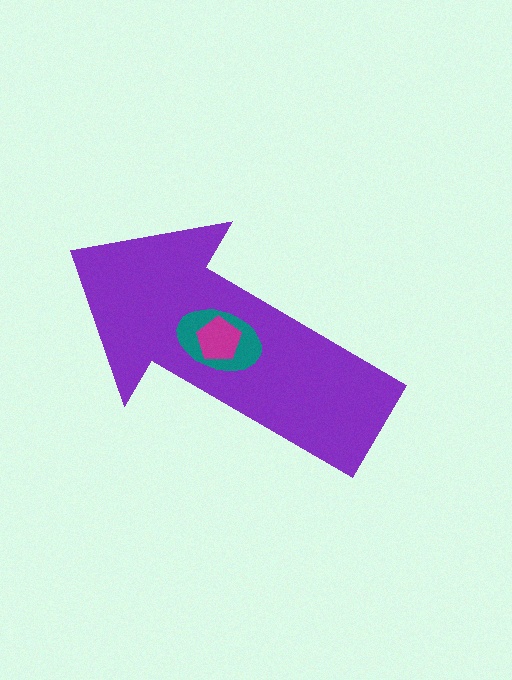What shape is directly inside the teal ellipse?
The magenta pentagon.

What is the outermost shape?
The purple arrow.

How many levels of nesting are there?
3.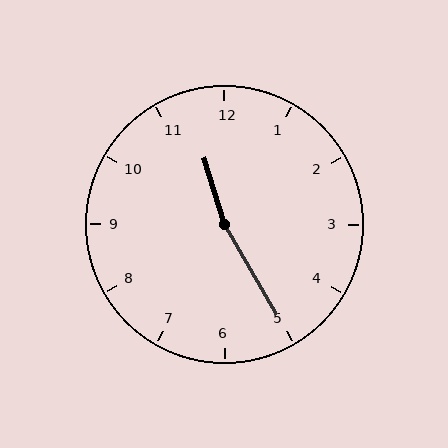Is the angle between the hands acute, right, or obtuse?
It is obtuse.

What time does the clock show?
11:25.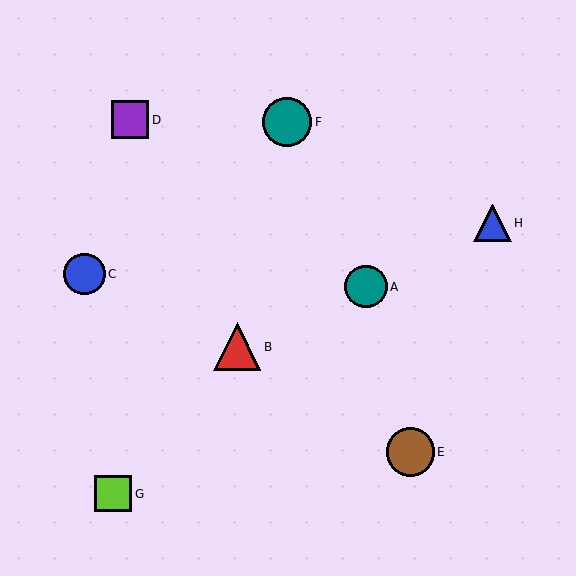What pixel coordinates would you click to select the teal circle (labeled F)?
Click at (287, 122) to select the teal circle F.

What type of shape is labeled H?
Shape H is a blue triangle.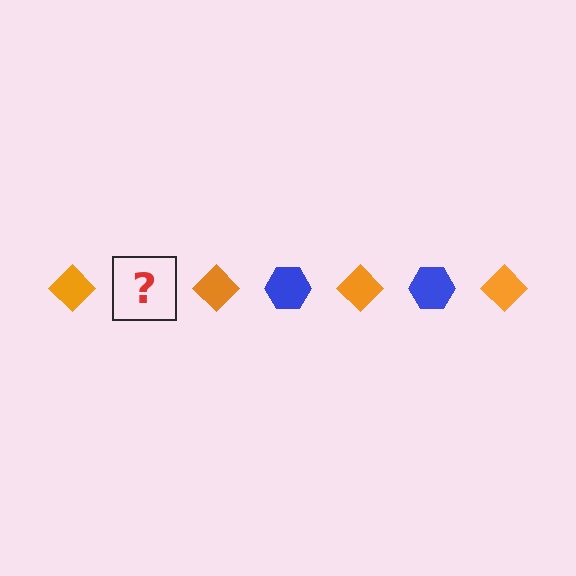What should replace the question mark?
The question mark should be replaced with a blue hexagon.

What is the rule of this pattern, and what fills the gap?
The rule is that the pattern alternates between orange diamond and blue hexagon. The gap should be filled with a blue hexagon.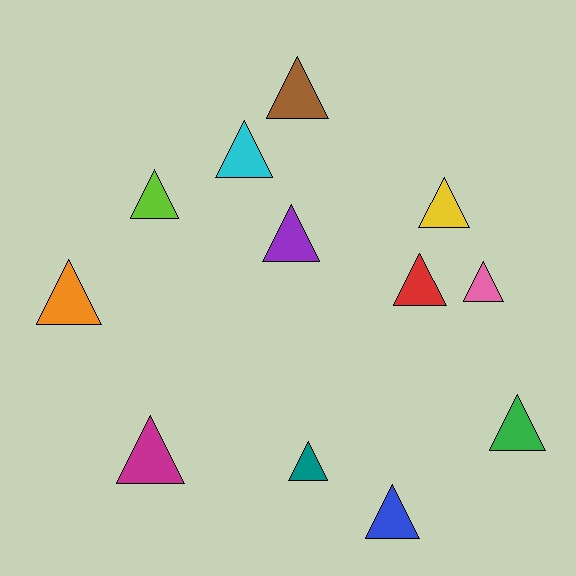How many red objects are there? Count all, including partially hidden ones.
There is 1 red object.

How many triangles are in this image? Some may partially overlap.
There are 12 triangles.